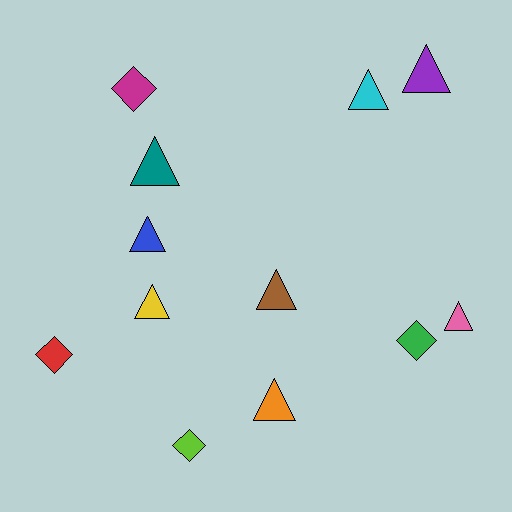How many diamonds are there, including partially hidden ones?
There are 4 diamonds.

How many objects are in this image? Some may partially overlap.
There are 12 objects.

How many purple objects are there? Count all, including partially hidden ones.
There is 1 purple object.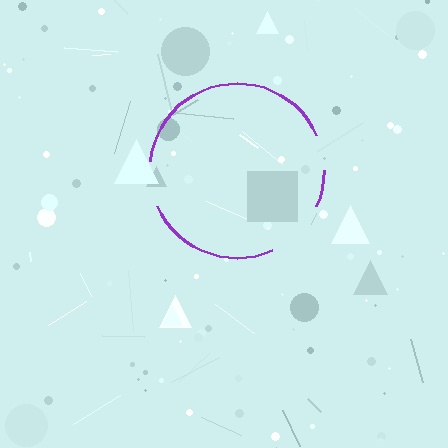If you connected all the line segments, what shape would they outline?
They would outline a circle.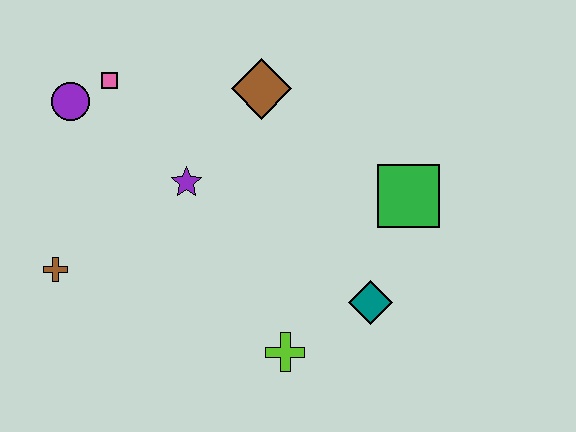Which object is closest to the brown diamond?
The purple star is closest to the brown diamond.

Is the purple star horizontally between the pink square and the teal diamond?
Yes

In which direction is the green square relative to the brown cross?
The green square is to the right of the brown cross.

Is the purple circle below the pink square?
Yes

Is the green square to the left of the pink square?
No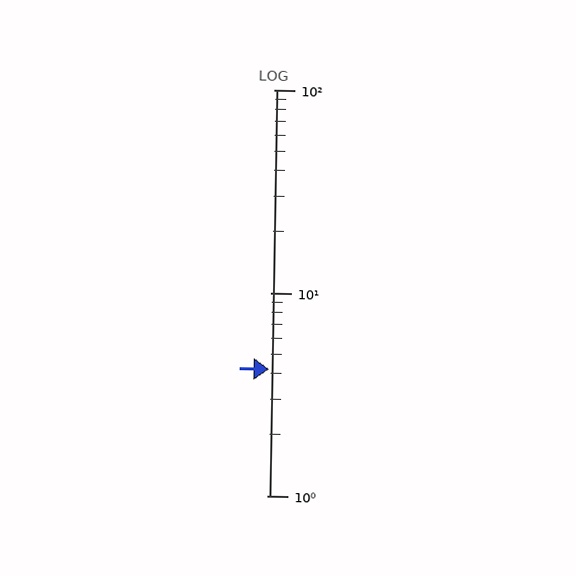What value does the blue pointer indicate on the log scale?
The pointer indicates approximately 4.2.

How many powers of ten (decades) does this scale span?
The scale spans 2 decades, from 1 to 100.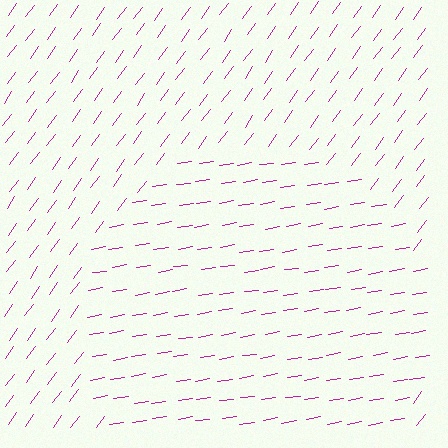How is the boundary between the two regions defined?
The boundary is defined purely by a change in line orientation (approximately 45 degrees difference). All lines are the same color and thickness.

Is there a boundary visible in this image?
Yes, there is a texture boundary formed by a change in line orientation.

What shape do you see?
I see a circle.